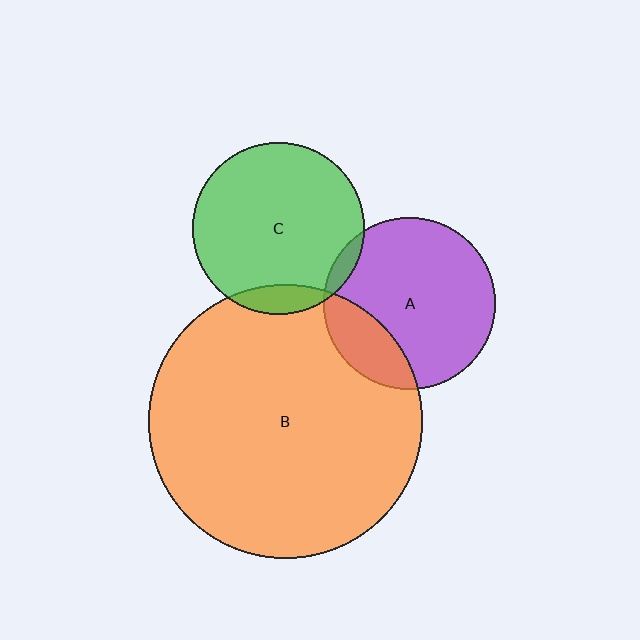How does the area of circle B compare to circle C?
Approximately 2.5 times.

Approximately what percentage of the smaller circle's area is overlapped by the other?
Approximately 5%.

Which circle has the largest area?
Circle B (orange).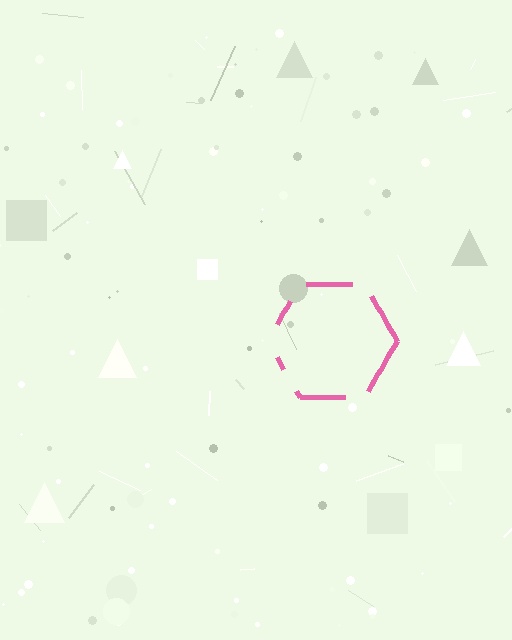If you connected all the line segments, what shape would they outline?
They would outline a hexagon.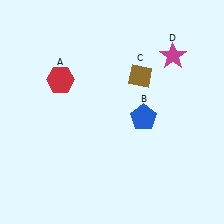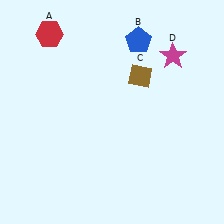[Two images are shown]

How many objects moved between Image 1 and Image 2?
2 objects moved between the two images.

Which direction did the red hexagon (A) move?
The red hexagon (A) moved up.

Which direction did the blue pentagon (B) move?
The blue pentagon (B) moved up.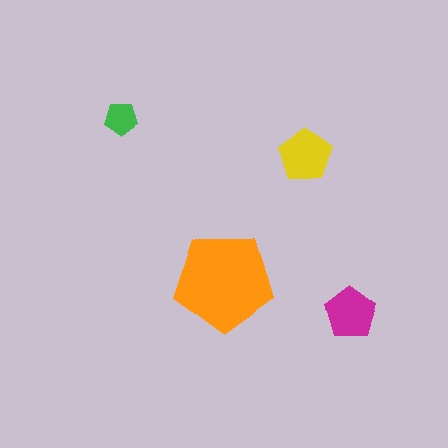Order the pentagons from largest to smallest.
the orange one, the yellow one, the magenta one, the green one.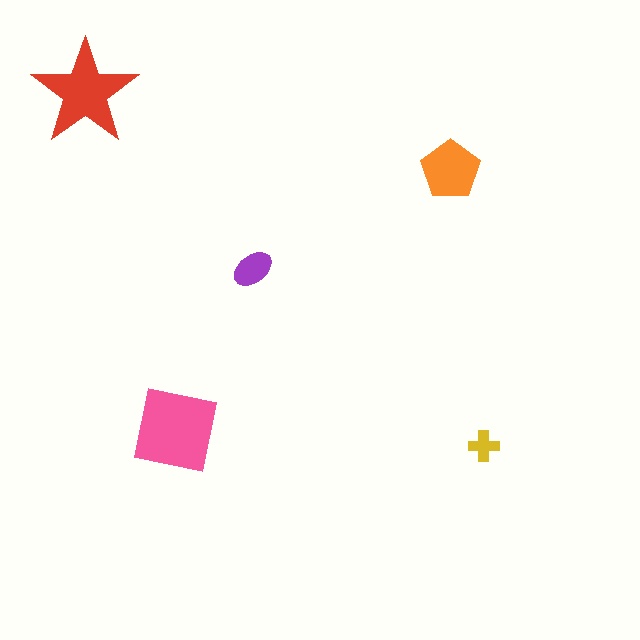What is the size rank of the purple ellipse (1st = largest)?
4th.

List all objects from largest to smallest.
The pink square, the red star, the orange pentagon, the purple ellipse, the yellow cross.